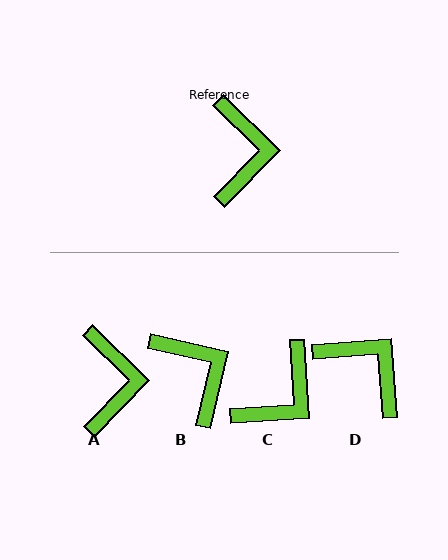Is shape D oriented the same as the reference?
No, it is off by about 49 degrees.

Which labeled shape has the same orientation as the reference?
A.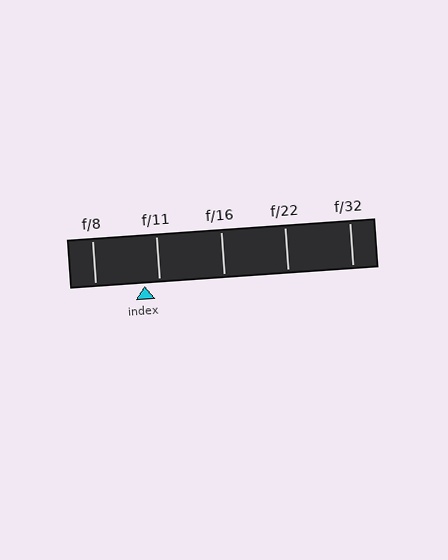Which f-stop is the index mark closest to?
The index mark is closest to f/11.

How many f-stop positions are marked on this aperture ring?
There are 5 f-stop positions marked.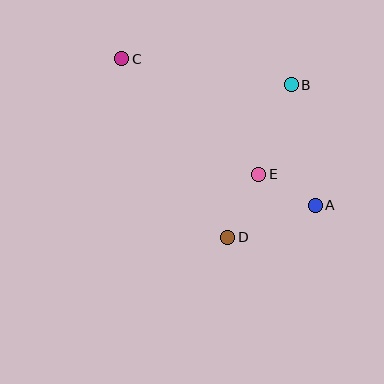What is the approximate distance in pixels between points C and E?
The distance between C and E is approximately 179 pixels.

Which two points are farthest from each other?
Points A and C are farthest from each other.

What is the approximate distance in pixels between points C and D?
The distance between C and D is approximately 208 pixels.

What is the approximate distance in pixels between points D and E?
The distance between D and E is approximately 70 pixels.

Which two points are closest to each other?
Points A and E are closest to each other.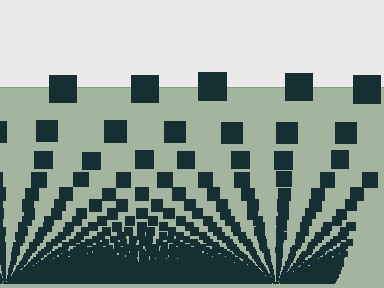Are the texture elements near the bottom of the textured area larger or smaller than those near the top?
Smaller. The gradient is inverted — elements near the bottom are smaller and denser.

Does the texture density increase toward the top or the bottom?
Density increases toward the bottom.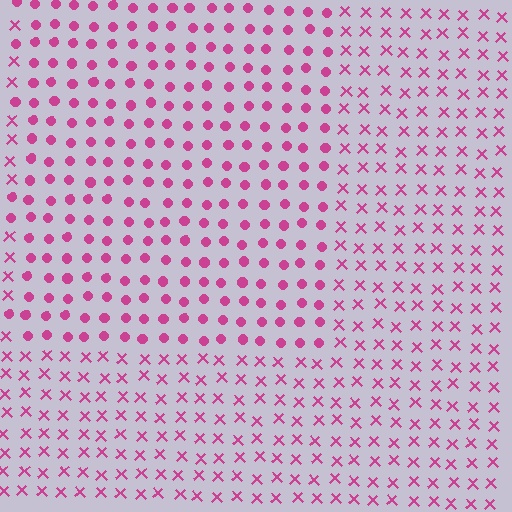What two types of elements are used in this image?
The image uses circles inside the rectangle region and X marks outside it.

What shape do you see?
I see a rectangle.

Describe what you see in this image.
The image is filled with small magenta elements arranged in a uniform grid. A rectangle-shaped region contains circles, while the surrounding area contains X marks. The boundary is defined purely by the change in element shape.